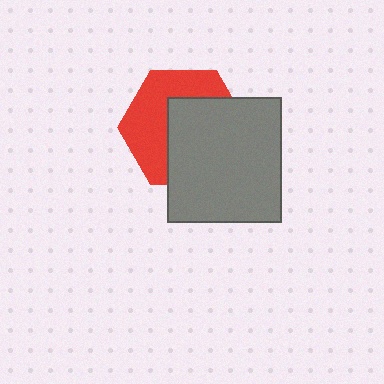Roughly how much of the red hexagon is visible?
About half of it is visible (roughly 48%).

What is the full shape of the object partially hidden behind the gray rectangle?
The partially hidden object is a red hexagon.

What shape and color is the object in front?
The object in front is a gray rectangle.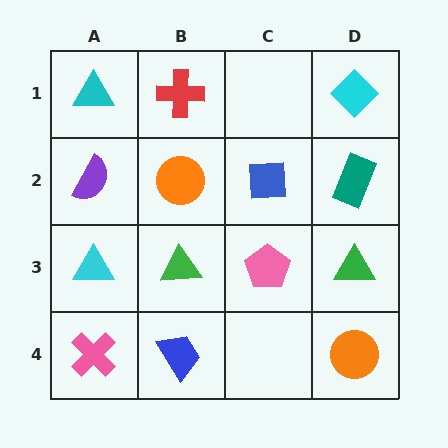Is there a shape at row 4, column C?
No, that cell is empty.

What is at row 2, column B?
An orange circle.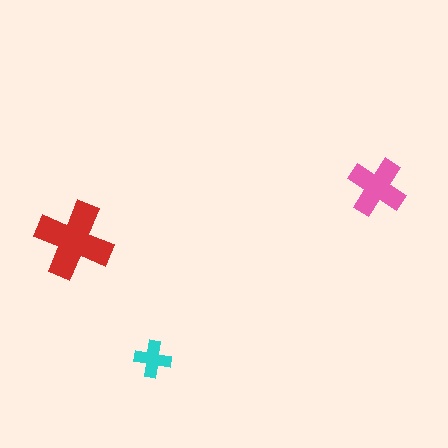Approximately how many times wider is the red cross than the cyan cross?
About 2 times wider.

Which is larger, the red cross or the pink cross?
The red one.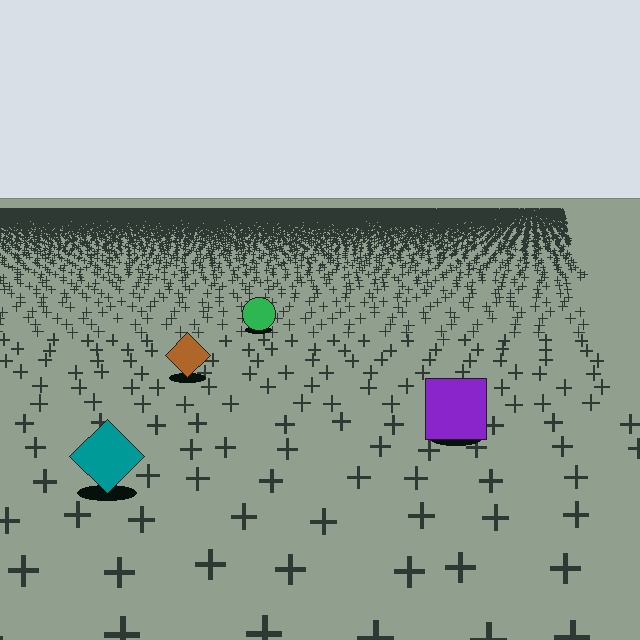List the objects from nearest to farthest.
From nearest to farthest: the teal diamond, the purple square, the brown diamond, the green circle.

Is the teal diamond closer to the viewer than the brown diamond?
Yes. The teal diamond is closer — you can tell from the texture gradient: the ground texture is coarser near it.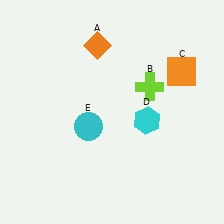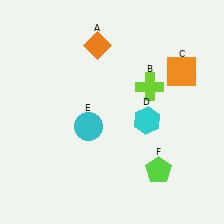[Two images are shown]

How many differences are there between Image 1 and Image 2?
There is 1 difference between the two images.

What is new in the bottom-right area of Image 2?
A lime pentagon (F) was added in the bottom-right area of Image 2.